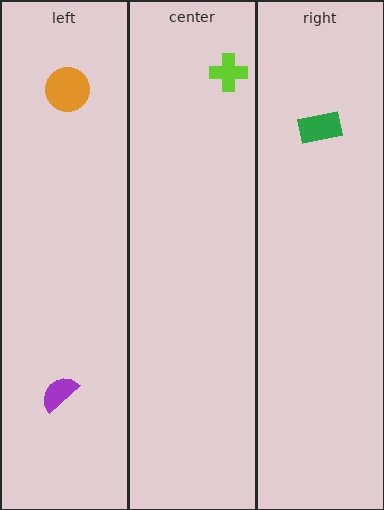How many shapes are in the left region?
2.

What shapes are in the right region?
The green rectangle.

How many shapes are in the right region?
1.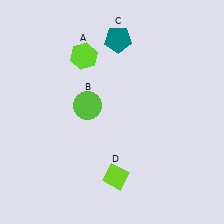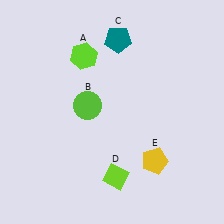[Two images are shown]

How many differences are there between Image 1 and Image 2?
There is 1 difference between the two images.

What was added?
A yellow pentagon (E) was added in Image 2.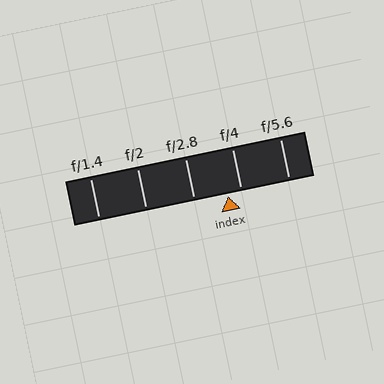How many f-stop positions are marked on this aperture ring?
There are 5 f-stop positions marked.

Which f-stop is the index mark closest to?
The index mark is closest to f/4.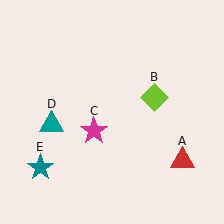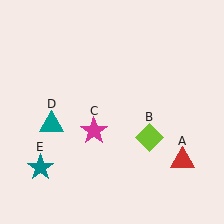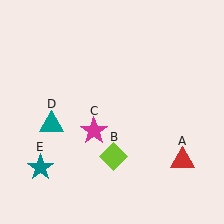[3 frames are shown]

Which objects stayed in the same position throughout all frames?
Red triangle (object A) and magenta star (object C) and teal triangle (object D) and teal star (object E) remained stationary.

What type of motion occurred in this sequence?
The lime diamond (object B) rotated clockwise around the center of the scene.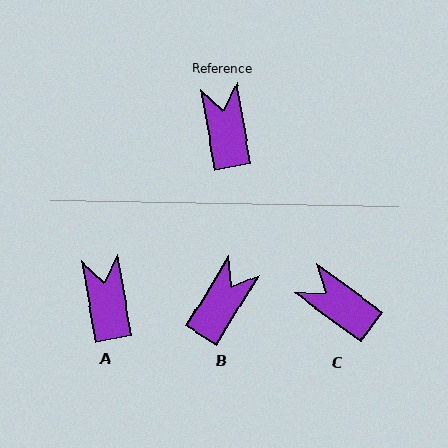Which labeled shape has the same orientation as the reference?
A.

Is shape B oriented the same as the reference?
No, it is off by about 41 degrees.